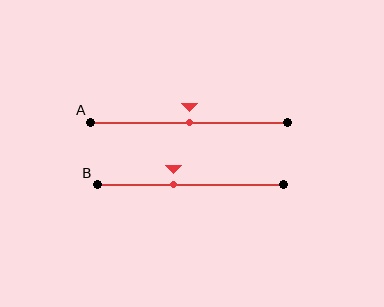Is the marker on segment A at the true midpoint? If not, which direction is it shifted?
Yes, the marker on segment A is at the true midpoint.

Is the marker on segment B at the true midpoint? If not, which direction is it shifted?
No, the marker on segment B is shifted to the left by about 9% of the segment length.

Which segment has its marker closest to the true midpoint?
Segment A has its marker closest to the true midpoint.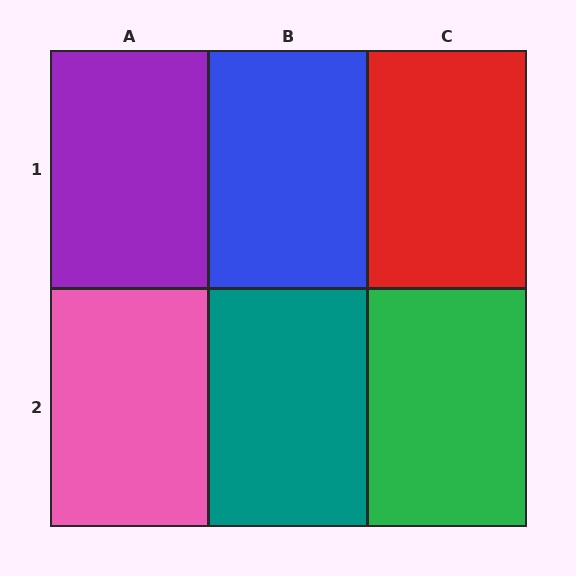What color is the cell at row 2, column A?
Pink.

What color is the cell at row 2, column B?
Teal.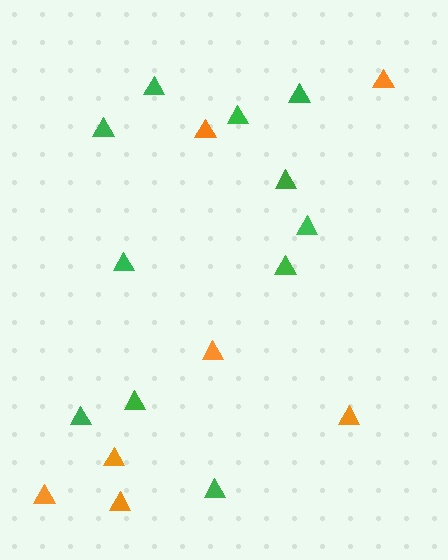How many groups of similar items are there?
There are 2 groups: one group of green triangles (11) and one group of orange triangles (7).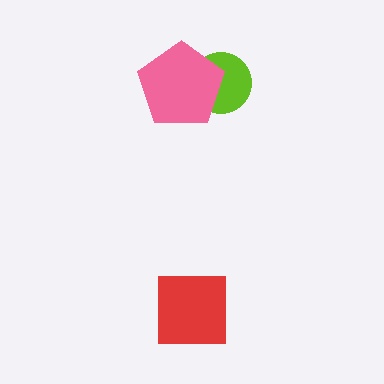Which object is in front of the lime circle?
The pink pentagon is in front of the lime circle.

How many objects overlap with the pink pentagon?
1 object overlaps with the pink pentagon.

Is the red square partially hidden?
No, no other shape covers it.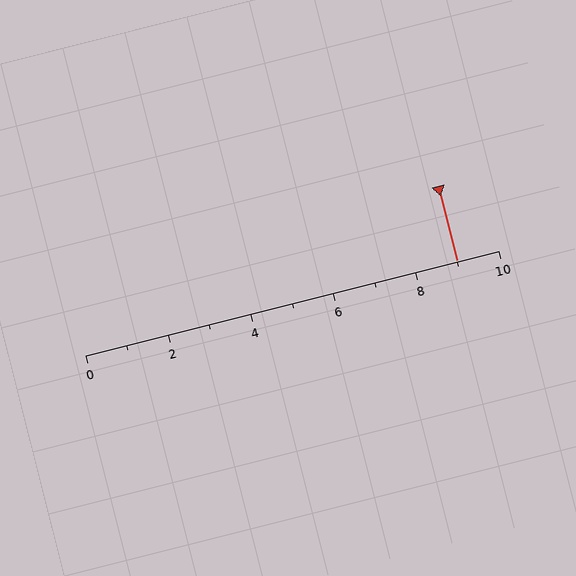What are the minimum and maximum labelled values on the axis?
The axis runs from 0 to 10.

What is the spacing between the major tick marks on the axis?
The major ticks are spaced 2 apart.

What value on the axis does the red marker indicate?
The marker indicates approximately 9.